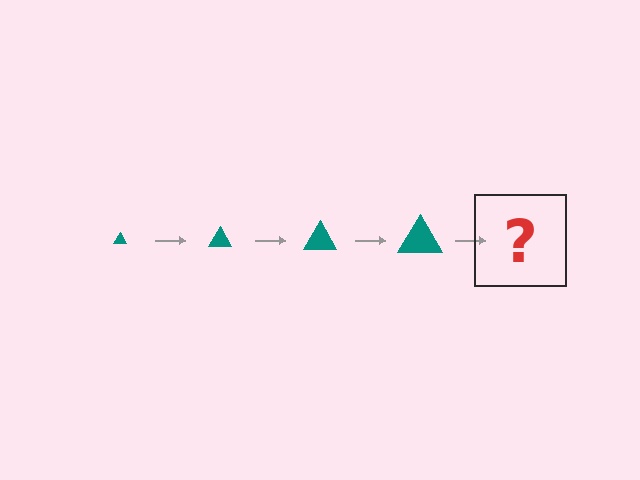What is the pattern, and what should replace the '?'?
The pattern is that the triangle gets progressively larger each step. The '?' should be a teal triangle, larger than the previous one.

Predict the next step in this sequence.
The next step is a teal triangle, larger than the previous one.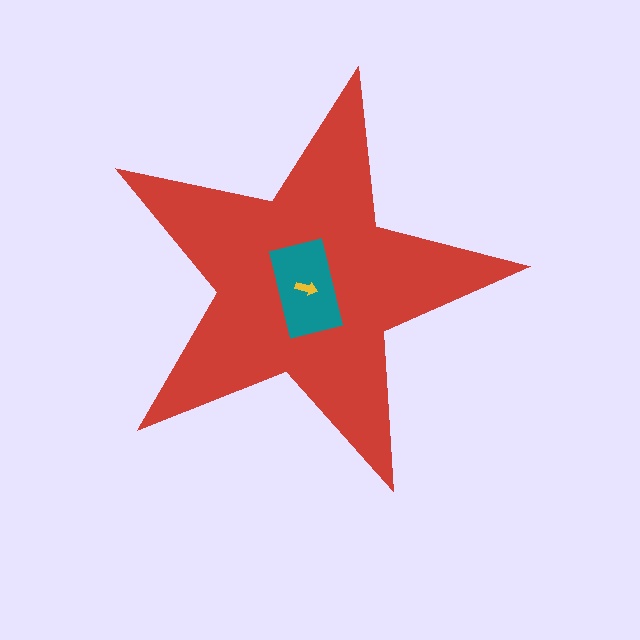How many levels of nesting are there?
3.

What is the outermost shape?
The red star.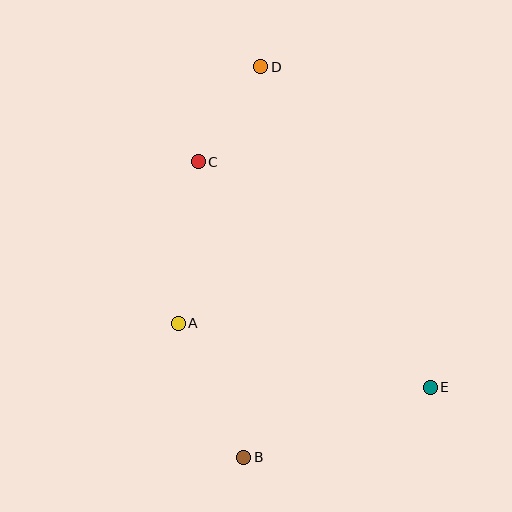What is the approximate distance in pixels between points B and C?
The distance between B and C is approximately 299 pixels.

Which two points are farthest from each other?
Points B and D are farthest from each other.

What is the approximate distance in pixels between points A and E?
The distance between A and E is approximately 260 pixels.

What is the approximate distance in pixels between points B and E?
The distance between B and E is approximately 199 pixels.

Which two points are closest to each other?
Points C and D are closest to each other.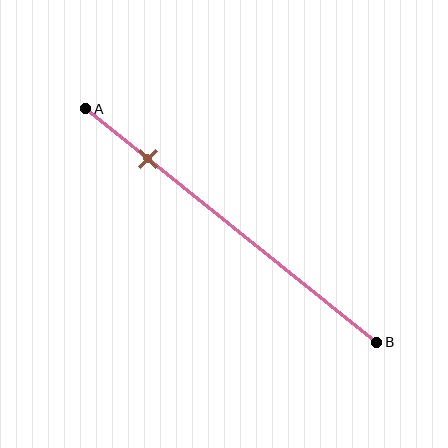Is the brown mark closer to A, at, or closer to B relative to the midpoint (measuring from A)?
The brown mark is closer to point A than the midpoint of segment AB.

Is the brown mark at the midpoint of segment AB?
No, the mark is at about 20% from A, not at the 50% midpoint.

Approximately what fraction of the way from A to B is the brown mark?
The brown mark is approximately 20% of the way from A to B.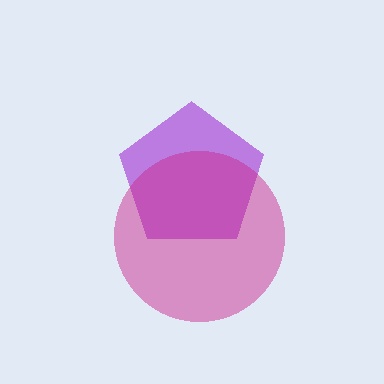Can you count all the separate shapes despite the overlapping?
Yes, there are 2 separate shapes.